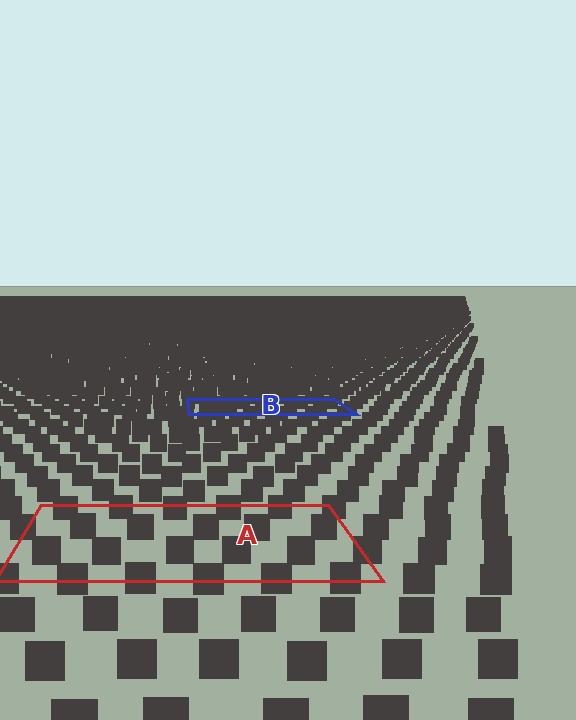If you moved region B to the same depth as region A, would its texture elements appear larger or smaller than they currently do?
They would appear larger. At a closer depth, the same texture elements are projected at a bigger on-screen size.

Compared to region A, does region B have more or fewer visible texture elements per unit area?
Region B has more texture elements per unit area — they are packed more densely because it is farther away.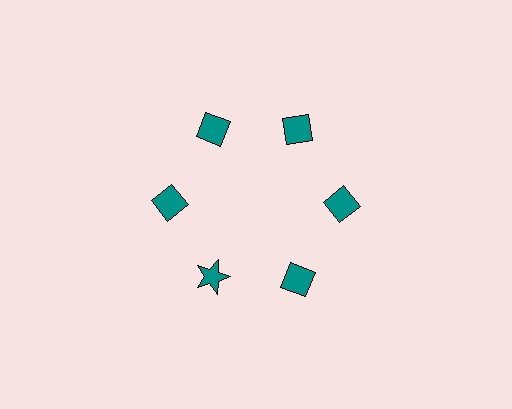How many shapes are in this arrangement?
There are 6 shapes arranged in a ring pattern.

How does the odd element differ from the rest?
It has a different shape: star instead of diamond.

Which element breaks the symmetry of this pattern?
The teal star at roughly the 7 o'clock position breaks the symmetry. All other shapes are teal diamonds.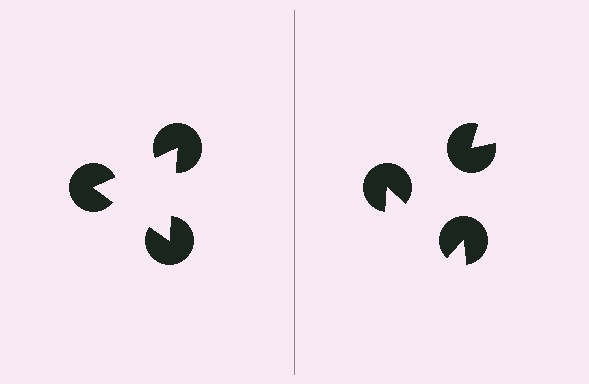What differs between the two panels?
The pac-man discs are positioned identically on both sides; only the wedge orientations differ. On the left they align to a triangle; on the right they are misaligned.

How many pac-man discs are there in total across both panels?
6 — 3 on each side.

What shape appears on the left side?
An illusory triangle.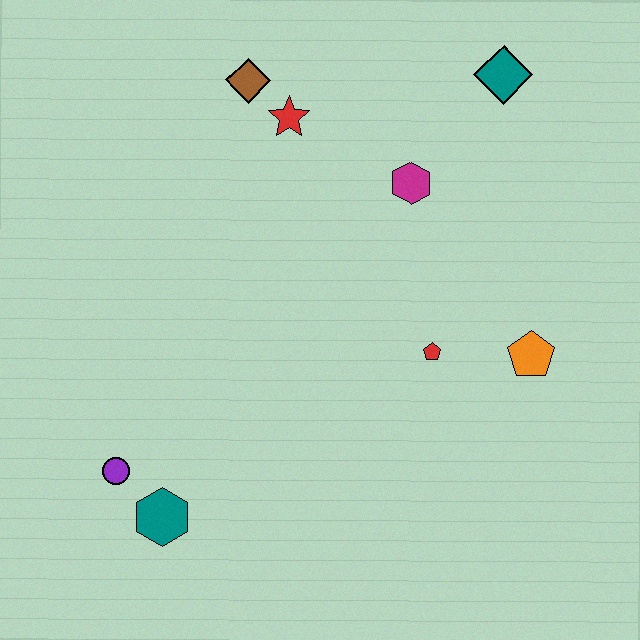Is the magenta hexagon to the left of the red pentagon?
Yes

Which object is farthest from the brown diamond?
The teal hexagon is farthest from the brown diamond.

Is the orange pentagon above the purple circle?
Yes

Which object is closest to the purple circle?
The teal hexagon is closest to the purple circle.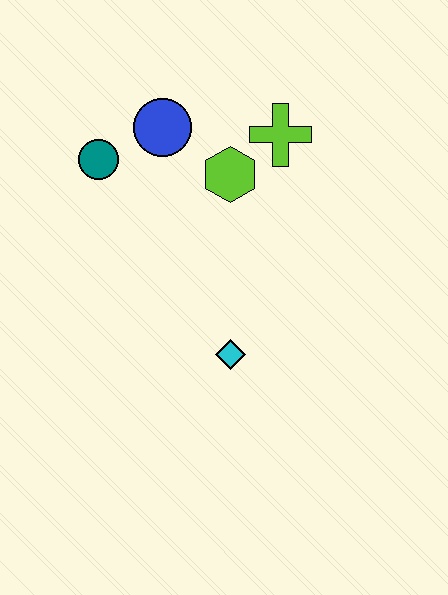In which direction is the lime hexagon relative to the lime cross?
The lime hexagon is to the left of the lime cross.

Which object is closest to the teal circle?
The blue circle is closest to the teal circle.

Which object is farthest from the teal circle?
The cyan diamond is farthest from the teal circle.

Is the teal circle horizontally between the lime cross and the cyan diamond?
No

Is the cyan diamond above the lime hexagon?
No